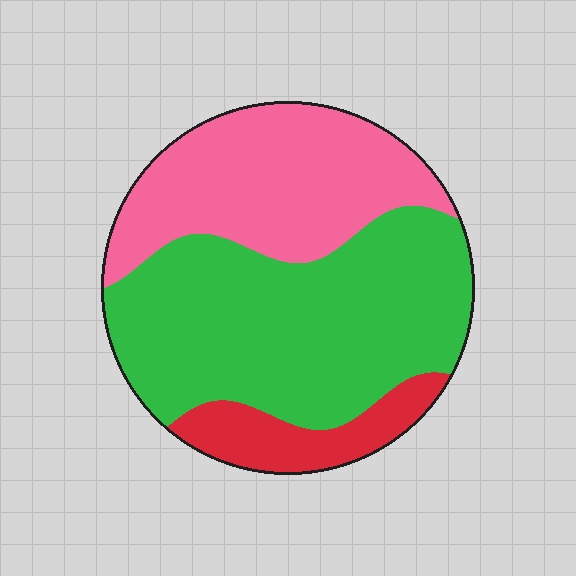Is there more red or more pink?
Pink.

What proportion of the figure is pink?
Pink takes up about one third (1/3) of the figure.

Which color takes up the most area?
Green, at roughly 55%.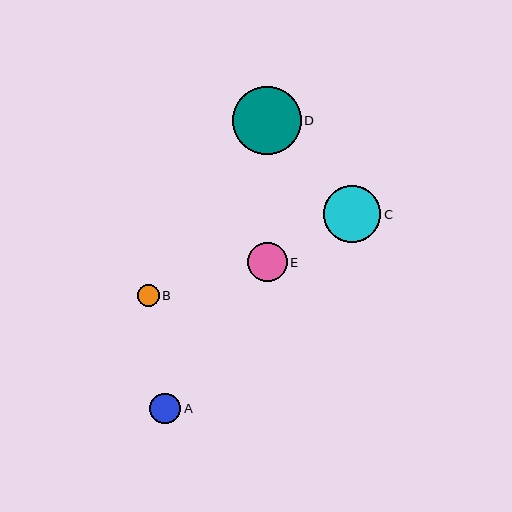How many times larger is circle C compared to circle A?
Circle C is approximately 1.9 times the size of circle A.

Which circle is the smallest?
Circle B is the smallest with a size of approximately 22 pixels.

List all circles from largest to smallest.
From largest to smallest: D, C, E, A, B.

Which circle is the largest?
Circle D is the largest with a size of approximately 69 pixels.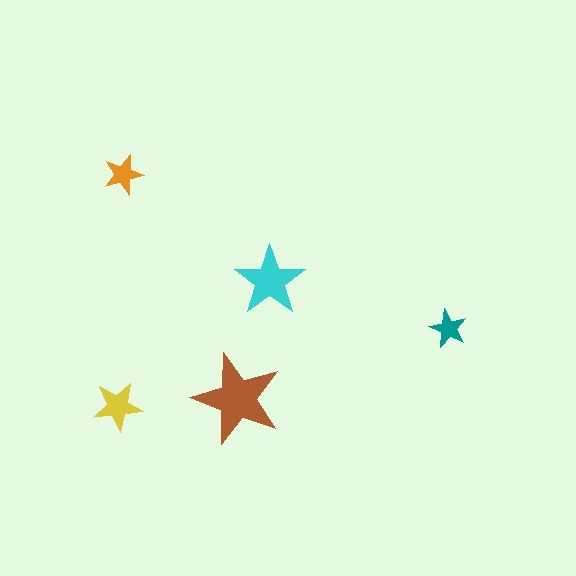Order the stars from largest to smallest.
the brown one, the cyan one, the yellow one, the orange one, the teal one.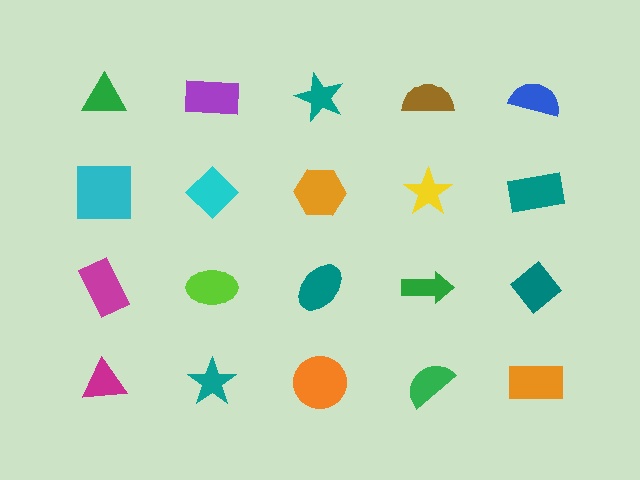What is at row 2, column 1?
A cyan square.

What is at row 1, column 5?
A blue semicircle.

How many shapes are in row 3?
5 shapes.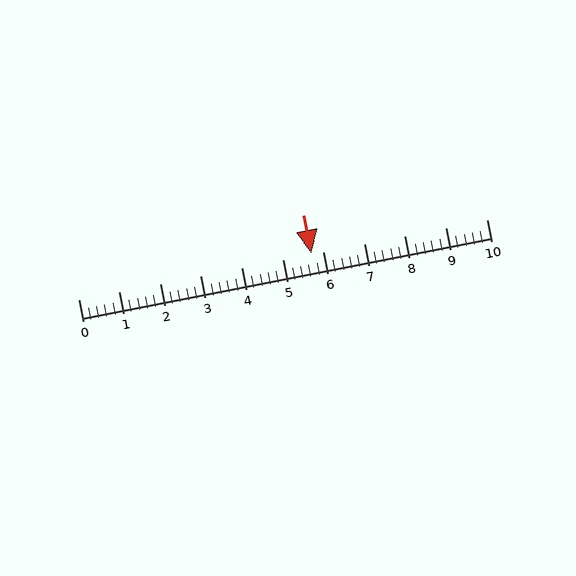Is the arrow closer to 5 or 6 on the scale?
The arrow is closer to 6.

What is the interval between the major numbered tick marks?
The major tick marks are spaced 1 units apart.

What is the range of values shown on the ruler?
The ruler shows values from 0 to 10.